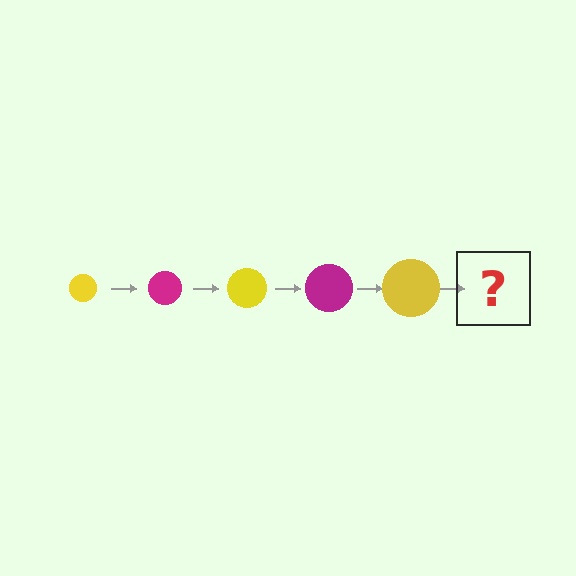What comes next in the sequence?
The next element should be a magenta circle, larger than the previous one.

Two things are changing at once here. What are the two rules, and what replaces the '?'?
The two rules are that the circle grows larger each step and the color cycles through yellow and magenta. The '?' should be a magenta circle, larger than the previous one.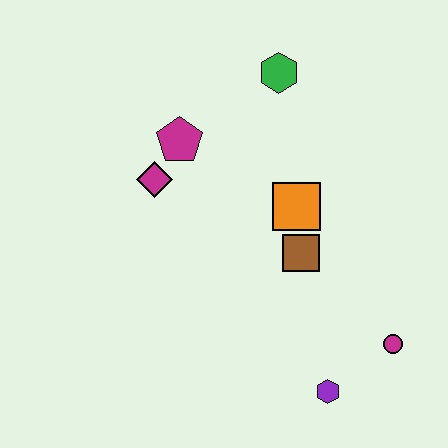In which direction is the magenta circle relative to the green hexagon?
The magenta circle is below the green hexagon.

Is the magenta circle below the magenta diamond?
Yes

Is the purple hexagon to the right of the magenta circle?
No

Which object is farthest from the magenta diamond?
The magenta circle is farthest from the magenta diamond.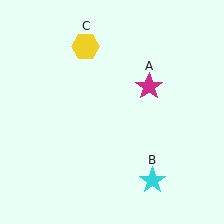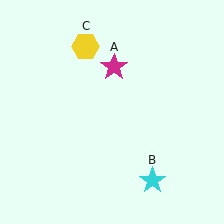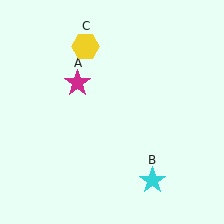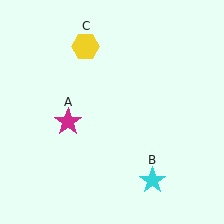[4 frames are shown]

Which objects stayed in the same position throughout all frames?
Cyan star (object B) and yellow hexagon (object C) remained stationary.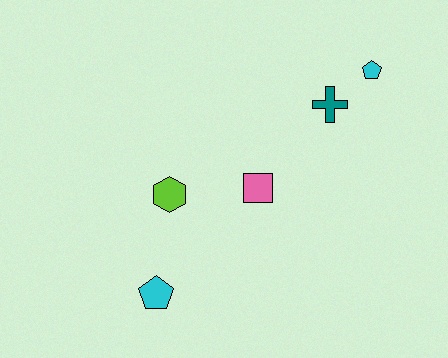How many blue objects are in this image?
There are no blue objects.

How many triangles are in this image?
There are no triangles.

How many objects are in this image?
There are 5 objects.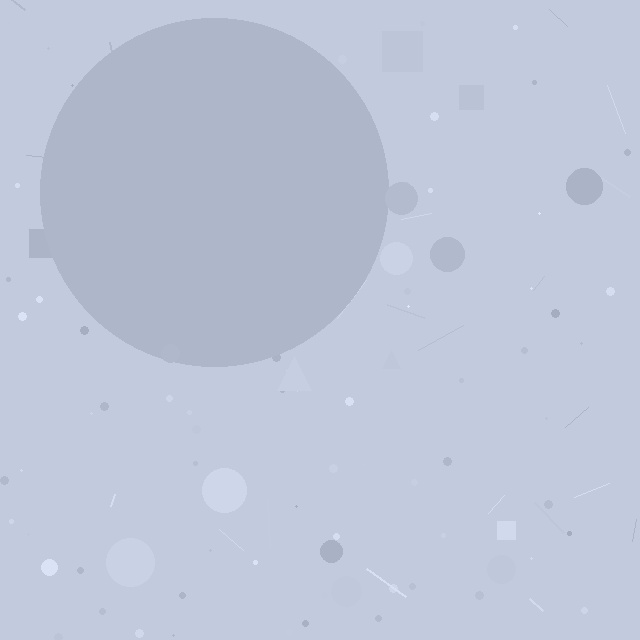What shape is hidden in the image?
A circle is hidden in the image.